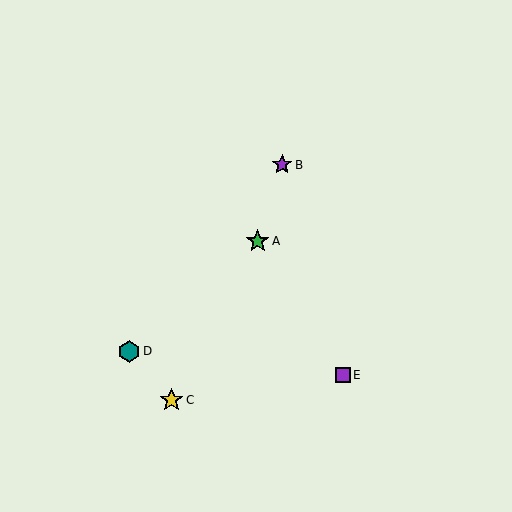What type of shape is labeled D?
Shape D is a teal hexagon.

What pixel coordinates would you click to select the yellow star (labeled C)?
Click at (171, 400) to select the yellow star C.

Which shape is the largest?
The yellow star (labeled C) is the largest.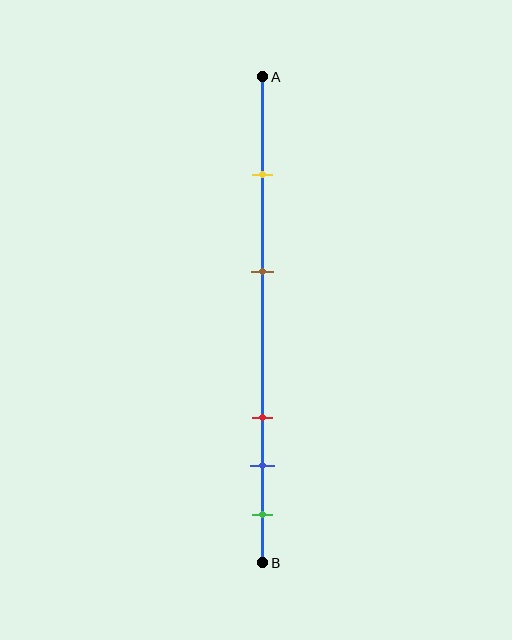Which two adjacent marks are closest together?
The blue and green marks are the closest adjacent pair.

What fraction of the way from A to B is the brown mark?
The brown mark is approximately 40% (0.4) of the way from A to B.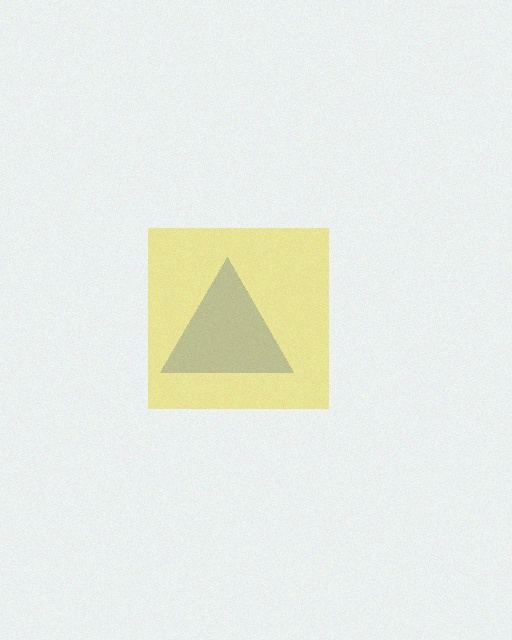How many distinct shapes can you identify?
There are 2 distinct shapes: a blue triangle, a yellow square.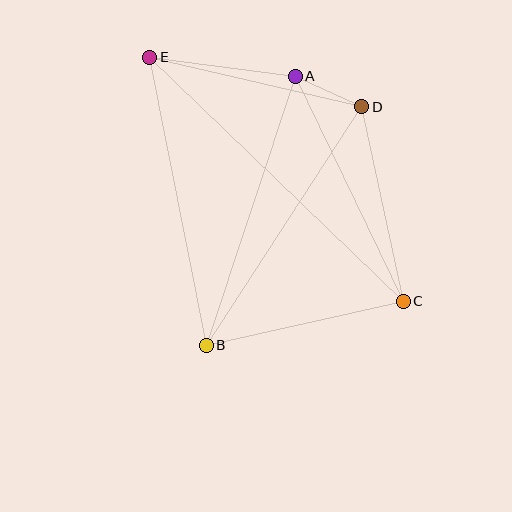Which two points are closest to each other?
Points A and D are closest to each other.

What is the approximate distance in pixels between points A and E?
The distance between A and E is approximately 147 pixels.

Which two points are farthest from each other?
Points C and E are farthest from each other.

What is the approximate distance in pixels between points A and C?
The distance between A and C is approximately 250 pixels.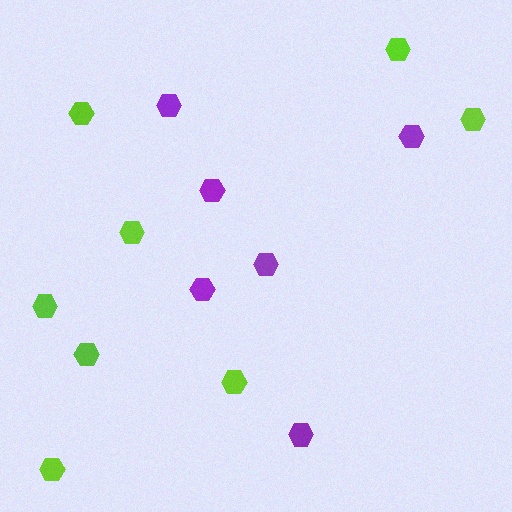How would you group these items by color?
There are 2 groups: one group of purple hexagons (6) and one group of lime hexagons (8).